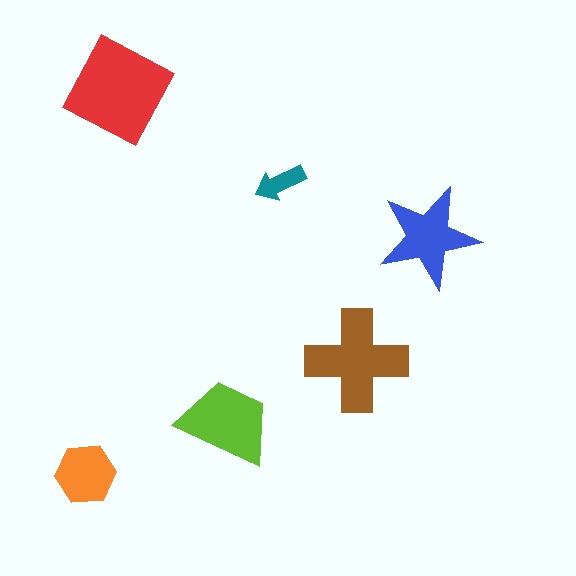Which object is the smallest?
The teal arrow.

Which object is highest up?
The red diamond is topmost.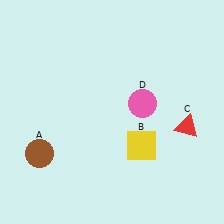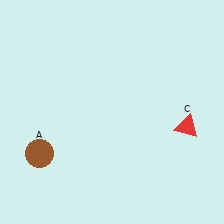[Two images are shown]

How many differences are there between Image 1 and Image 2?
There are 2 differences between the two images.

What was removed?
The yellow square (B), the pink circle (D) were removed in Image 2.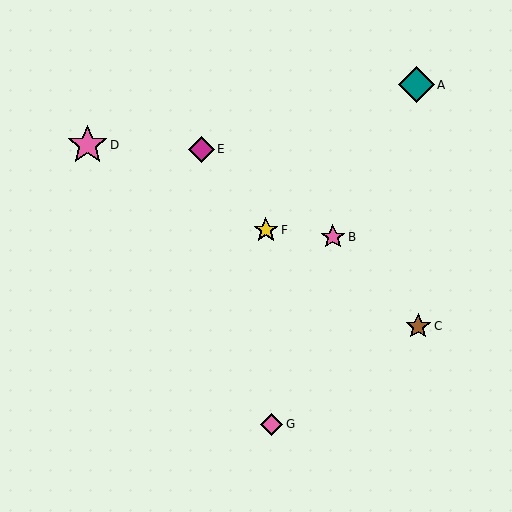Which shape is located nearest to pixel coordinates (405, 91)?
The teal diamond (labeled A) at (416, 85) is nearest to that location.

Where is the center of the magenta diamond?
The center of the magenta diamond is at (201, 149).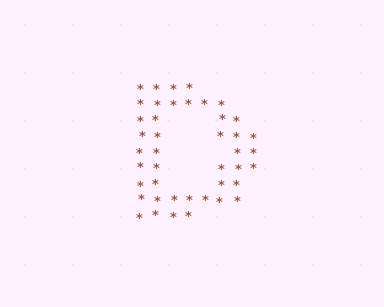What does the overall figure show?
The overall figure shows the letter D.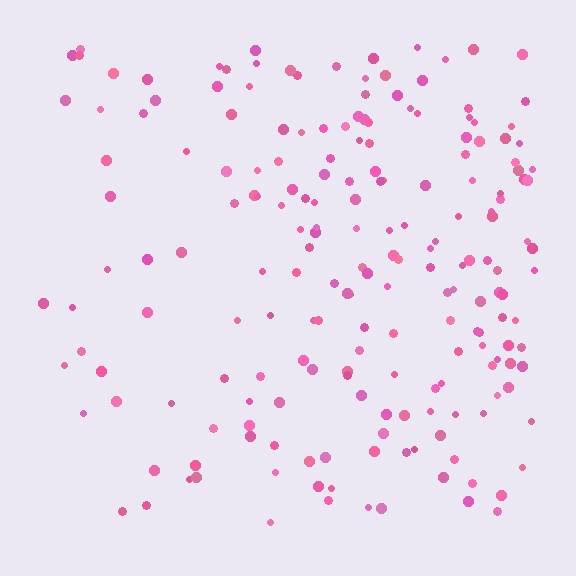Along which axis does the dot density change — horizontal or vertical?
Horizontal.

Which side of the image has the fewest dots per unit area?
The left.